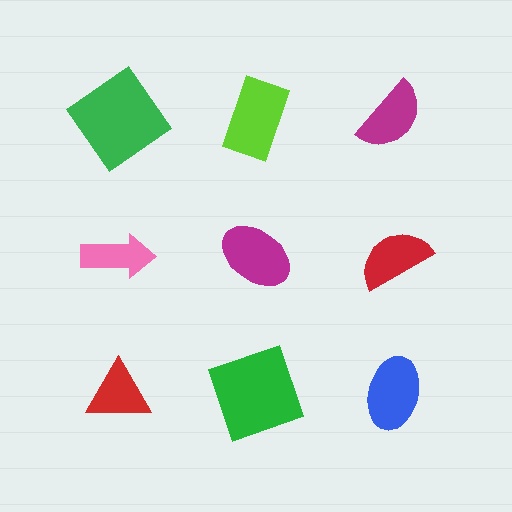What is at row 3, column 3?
A blue ellipse.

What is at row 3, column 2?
A green square.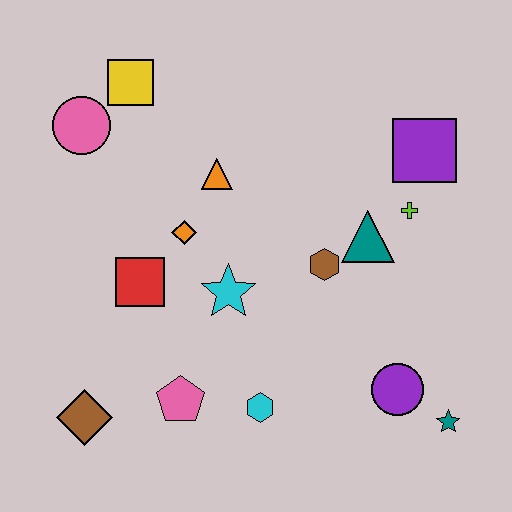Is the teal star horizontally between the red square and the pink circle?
No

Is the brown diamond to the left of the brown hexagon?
Yes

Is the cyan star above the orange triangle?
No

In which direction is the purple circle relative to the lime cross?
The purple circle is below the lime cross.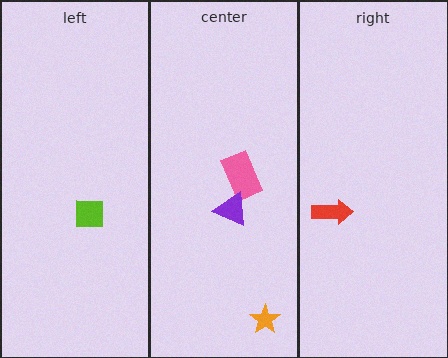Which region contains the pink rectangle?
The center region.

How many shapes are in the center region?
3.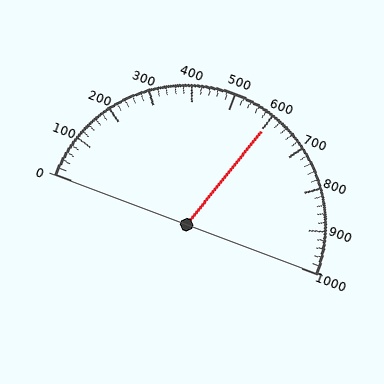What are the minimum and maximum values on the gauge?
The gauge ranges from 0 to 1000.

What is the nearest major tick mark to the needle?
The nearest major tick mark is 600.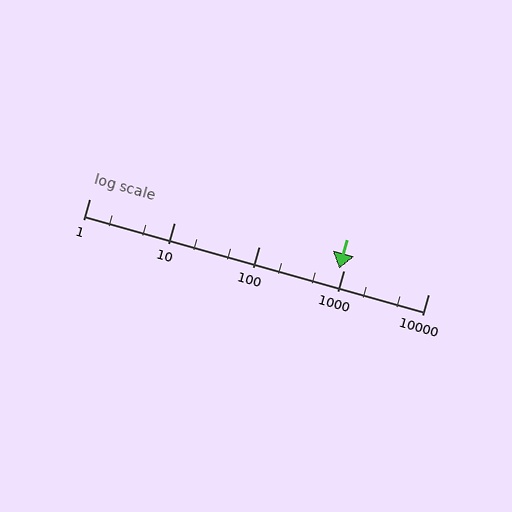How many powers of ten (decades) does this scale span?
The scale spans 4 decades, from 1 to 10000.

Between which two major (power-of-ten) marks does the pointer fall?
The pointer is between 100 and 1000.